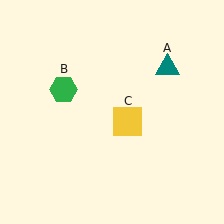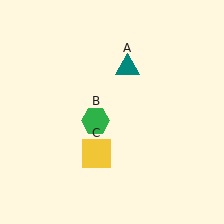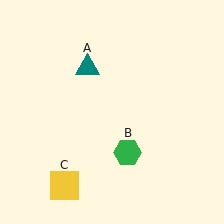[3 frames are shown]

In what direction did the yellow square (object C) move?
The yellow square (object C) moved down and to the left.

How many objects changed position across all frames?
3 objects changed position: teal triangle (object A), green hexagon (object B), yellow square (object C).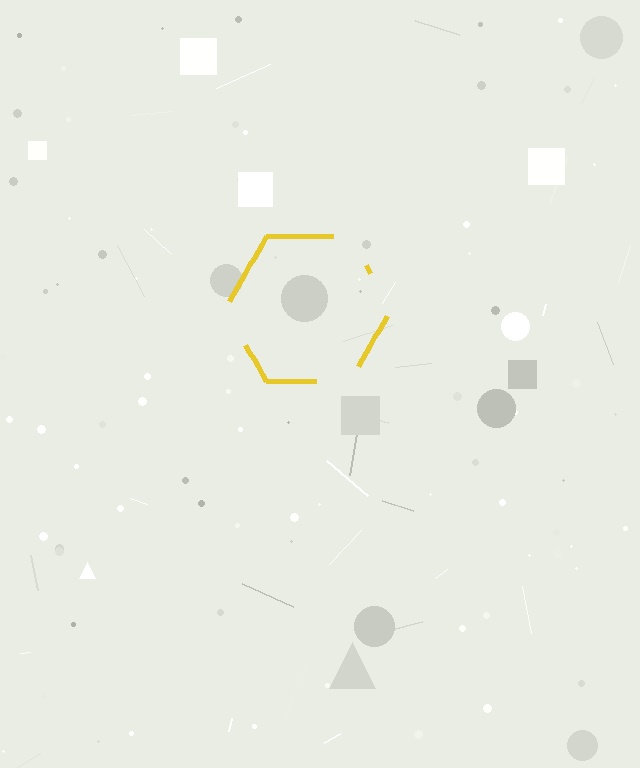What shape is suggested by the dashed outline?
The dashed outline suggests a hexagon.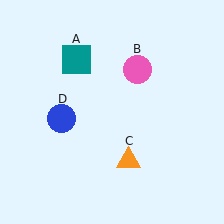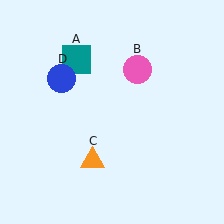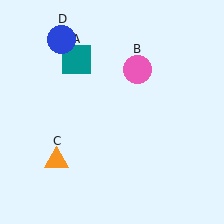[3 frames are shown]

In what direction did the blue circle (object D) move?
The blue circle (object D) moved up.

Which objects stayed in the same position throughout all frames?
Teal square (object A) and pink circle (object B) remained stationary.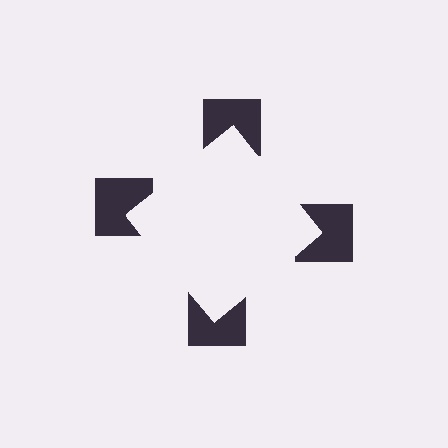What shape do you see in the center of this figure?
An illusory square — its edges are inferred from the aligned wedge cuts in the notched squares, not physically drawn.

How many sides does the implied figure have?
4 sides.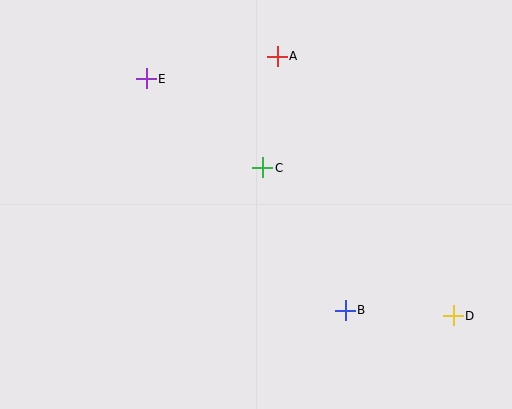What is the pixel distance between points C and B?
The distance between C and B is 165 pixels.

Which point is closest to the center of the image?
Point C at (263, 168) is closest to the center.